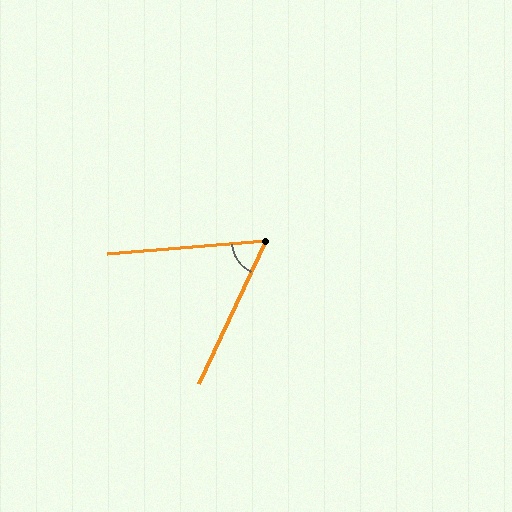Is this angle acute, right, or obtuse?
It is acute.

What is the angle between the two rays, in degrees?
Approximately 60 degrees.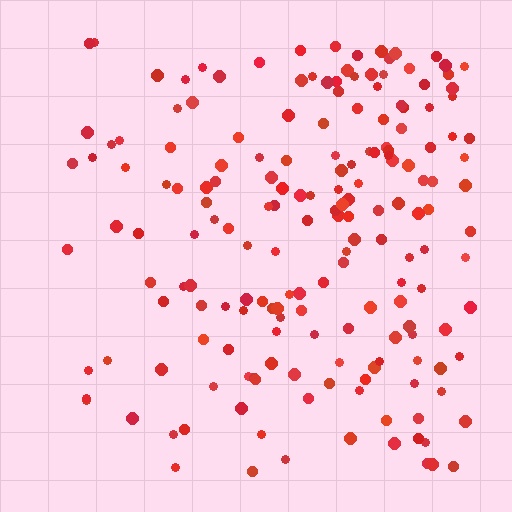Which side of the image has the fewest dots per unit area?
The left.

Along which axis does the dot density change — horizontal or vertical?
Horizontal.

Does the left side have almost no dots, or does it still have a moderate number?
Still a moderate number, just noticeably fewer than the right.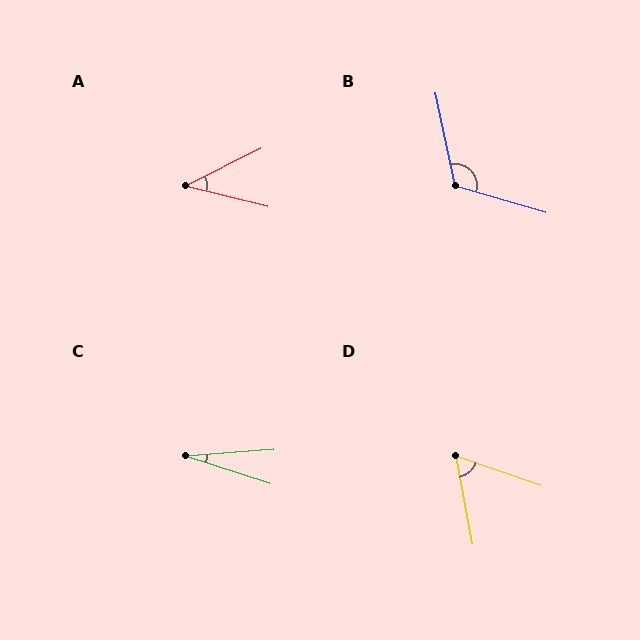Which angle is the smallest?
C, at approximately 22 degrees.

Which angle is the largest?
B, at approximately 118 degrees.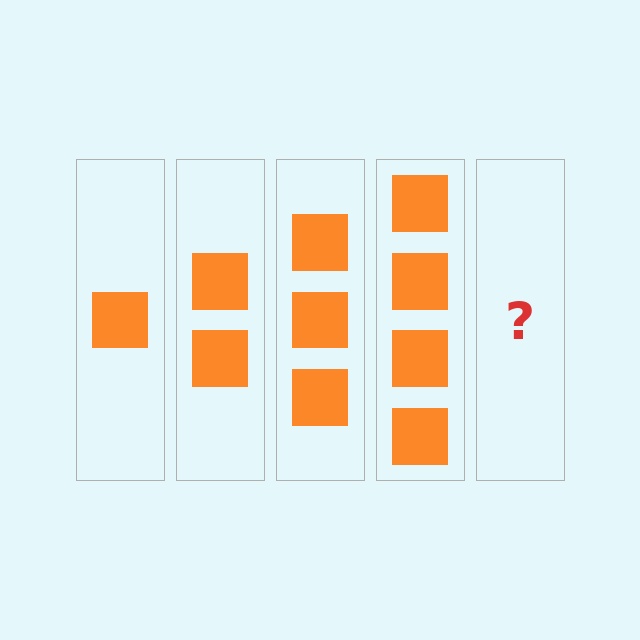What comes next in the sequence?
The next element should be 5 squares.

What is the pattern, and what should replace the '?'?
The pattern is that each step adds one more square. The '?' should be 5 squares.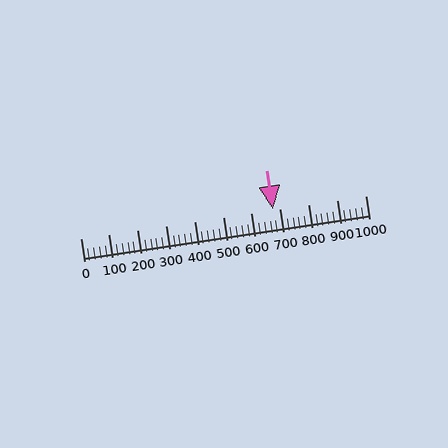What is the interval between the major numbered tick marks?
The major tick marks are spaced 100 units apart.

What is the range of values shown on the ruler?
The ruler shows values from 0 to 1000.